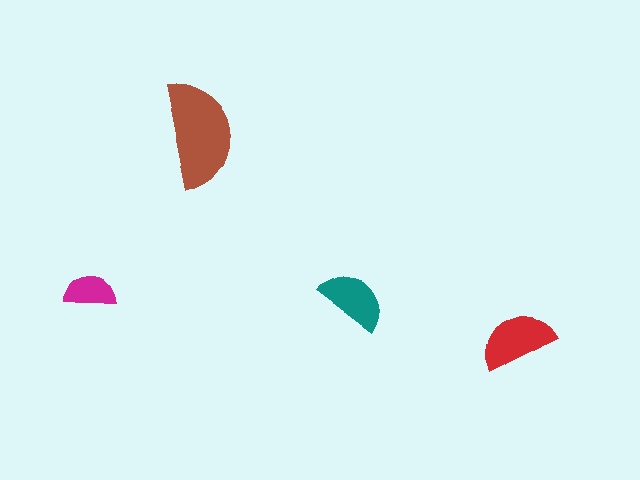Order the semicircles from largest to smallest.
the brown one, the red one, the teal one, the magenta one.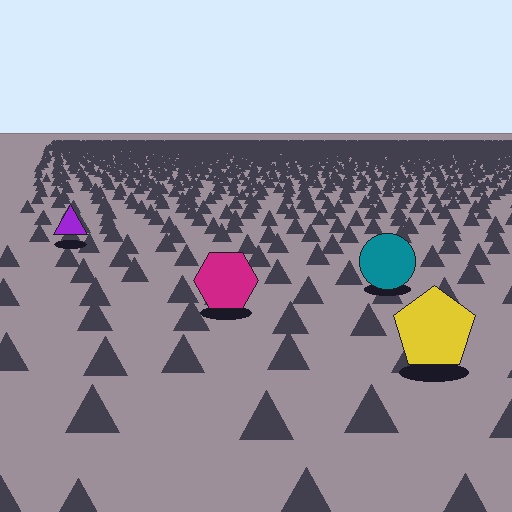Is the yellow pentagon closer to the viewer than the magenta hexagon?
Yes. The yellow pentagon is closer — you can tell from the texture gradient: the ground texture is coarser near it.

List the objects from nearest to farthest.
From nearest to farthest: the yellow pentagon, the magenta hexagon, the teal circle, the purple triangle.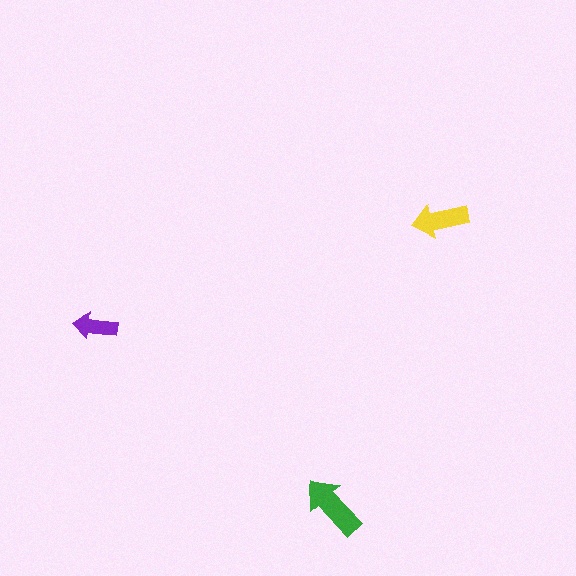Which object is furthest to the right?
The yellow arrow is rightmost.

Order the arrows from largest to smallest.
the green one, the yellow one, the purple one.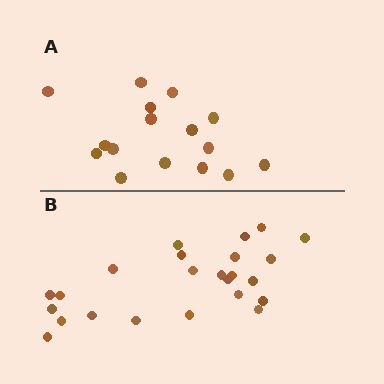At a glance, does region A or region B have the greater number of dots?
Region B (the bottom region) has more dots.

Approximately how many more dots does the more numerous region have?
Region B has roughly 8 or so more dots than region A.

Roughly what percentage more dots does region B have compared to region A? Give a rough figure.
About 50% more.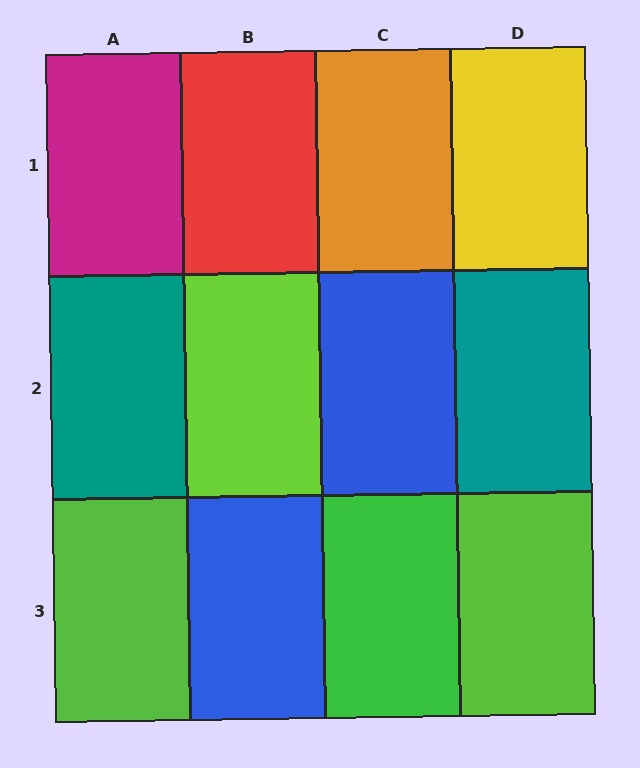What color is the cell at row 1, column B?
Red.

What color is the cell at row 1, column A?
Magenta.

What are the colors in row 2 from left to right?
Teal, lime, blue, teal.